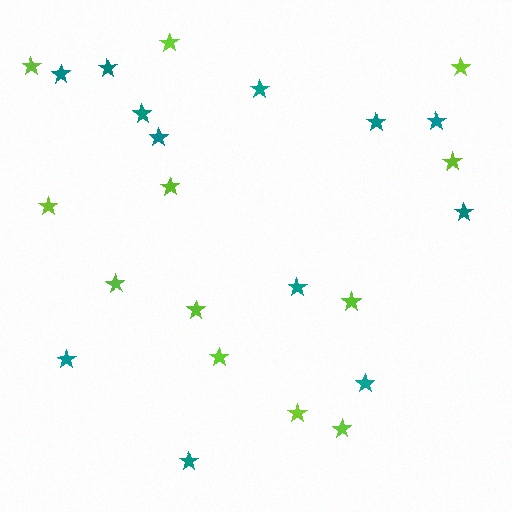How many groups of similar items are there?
There are 2 groups: one group of teal stars (12) and one group of lime stars (12).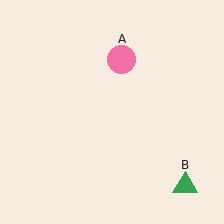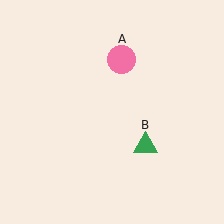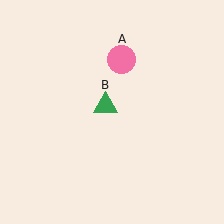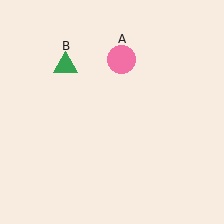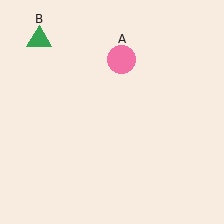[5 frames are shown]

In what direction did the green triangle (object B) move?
The green triangle (object B) moved up and to the left.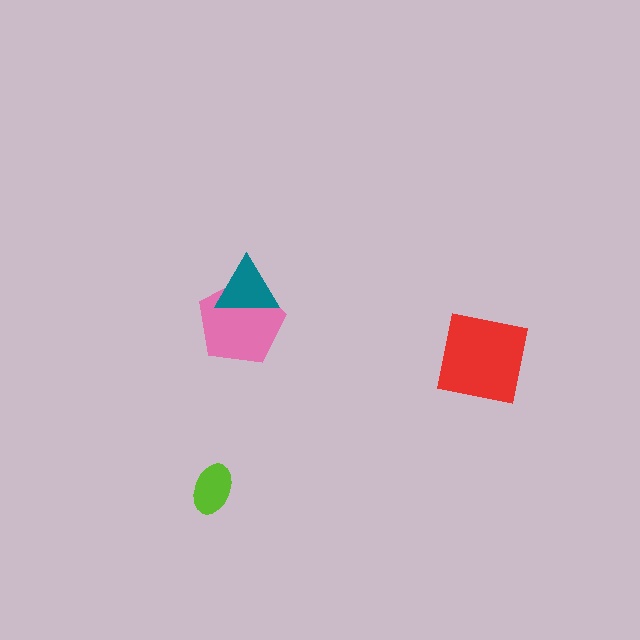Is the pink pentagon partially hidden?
Yes, it is partially covered by another shape.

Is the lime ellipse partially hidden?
No, no other shape covers it.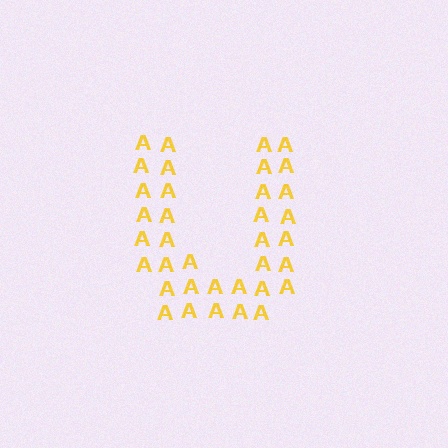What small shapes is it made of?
It is made of small letter A's.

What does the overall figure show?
The overall figure shows the letter U.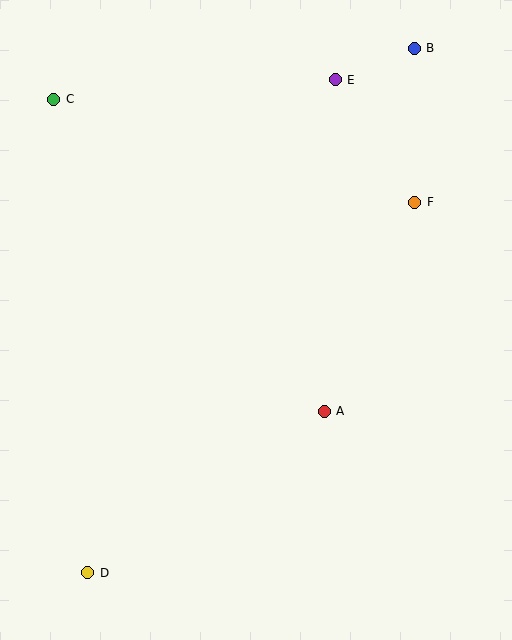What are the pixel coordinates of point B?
Point B is at (414, 48).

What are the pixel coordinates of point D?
Point D is at (88, 573).